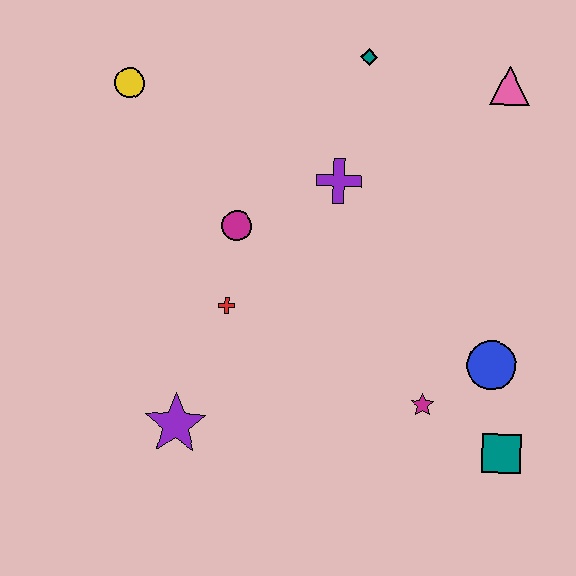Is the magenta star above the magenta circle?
No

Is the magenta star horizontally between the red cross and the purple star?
No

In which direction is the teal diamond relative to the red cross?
The teal diamond is above the red cross.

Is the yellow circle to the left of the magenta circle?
Yes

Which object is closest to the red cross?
The magenta circle is closest to the red cross.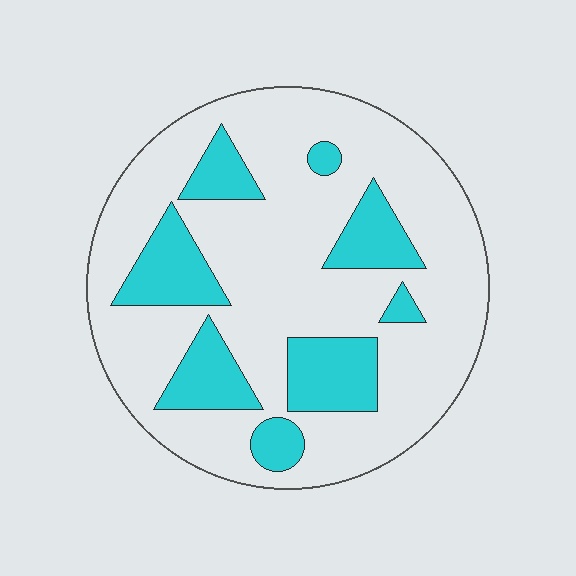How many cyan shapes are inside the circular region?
8.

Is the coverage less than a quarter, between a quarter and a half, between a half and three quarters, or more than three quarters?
Less than a quarter.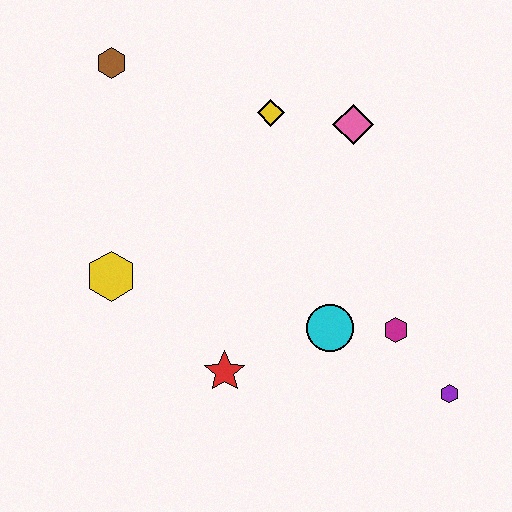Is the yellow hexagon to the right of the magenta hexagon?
No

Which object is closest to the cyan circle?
The magenta hexagon is closest to the cyan circle.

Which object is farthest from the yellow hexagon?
The purple hexagon is farthest from the yellow hexagon.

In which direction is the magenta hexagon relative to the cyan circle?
The magenta hexagon is to the right of the cyan circle.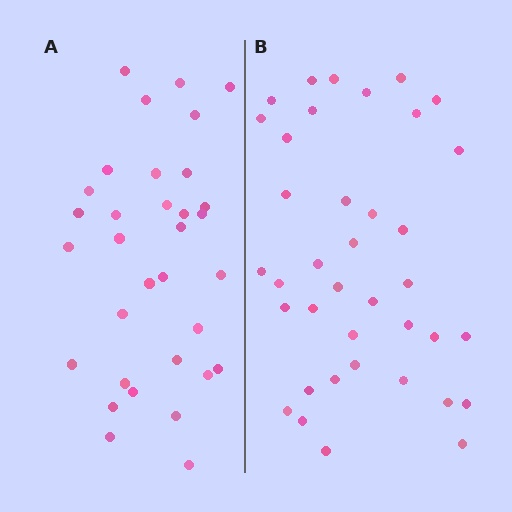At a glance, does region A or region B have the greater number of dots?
Region B (the right region) has more dots.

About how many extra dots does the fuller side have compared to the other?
Region B has about 5 more dots than region A.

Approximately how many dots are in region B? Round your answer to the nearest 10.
About 40 dots. (The exact count is 38, which rounds to 40.)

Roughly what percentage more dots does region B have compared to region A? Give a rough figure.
About 15% more.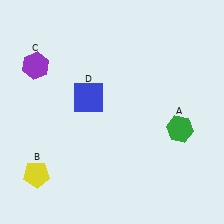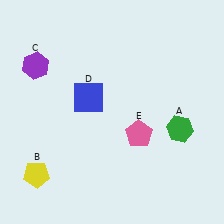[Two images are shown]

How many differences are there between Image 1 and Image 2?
There is 1 difference between the two images.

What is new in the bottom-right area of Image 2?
A pink pentagon (E) was added in the bottom-right area of Image 2.